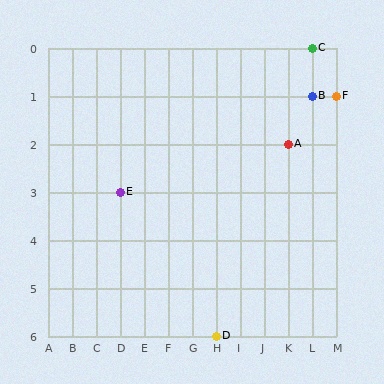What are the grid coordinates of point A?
Point A is at grid coordinates (K, 2).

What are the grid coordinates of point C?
Point C is at grid coordinates (L, 0).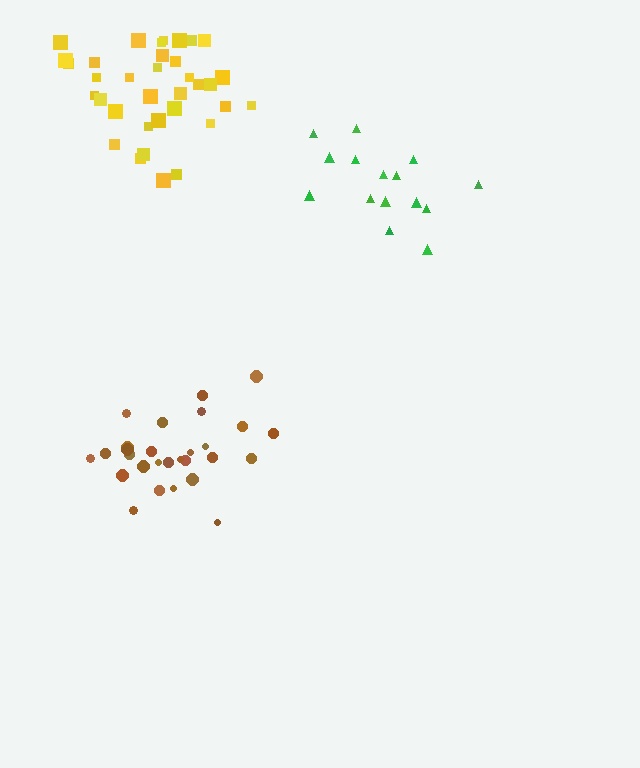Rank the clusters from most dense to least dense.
brown, yellow, green.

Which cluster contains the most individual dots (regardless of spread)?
Yellow (35).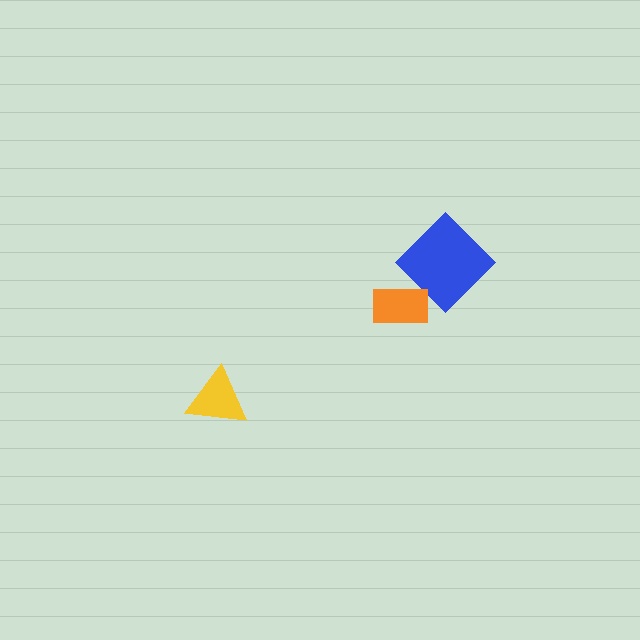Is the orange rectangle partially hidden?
No, no other shape covers it.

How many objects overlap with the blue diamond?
1 object overlaps with the blue diamond.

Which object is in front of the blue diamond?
The orange rectangle is in front of the blue diamond.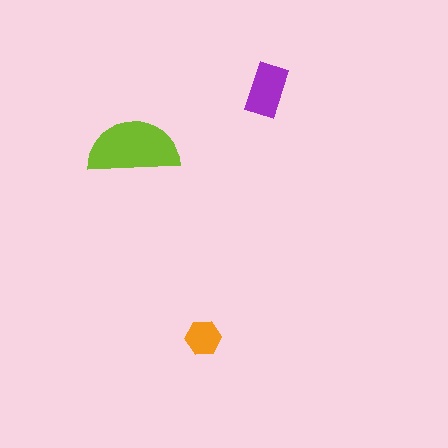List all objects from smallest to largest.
The orange hexagon, the purple rectangle, the lime semicircle.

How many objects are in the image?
There are 3 objects in the image.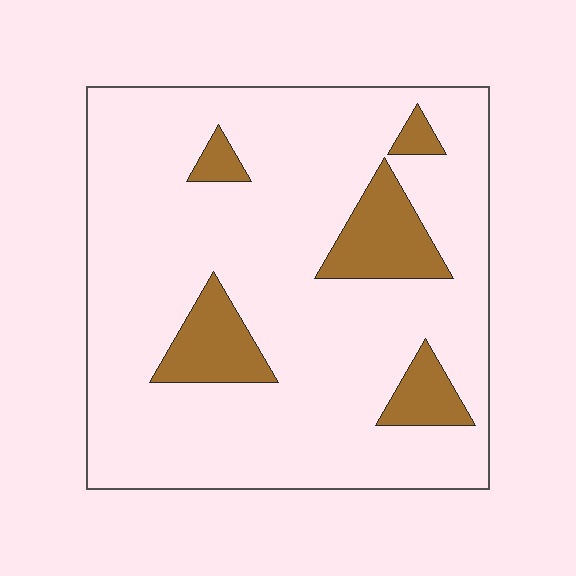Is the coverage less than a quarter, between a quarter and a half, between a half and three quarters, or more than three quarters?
Less than a quarter.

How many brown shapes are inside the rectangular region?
5.